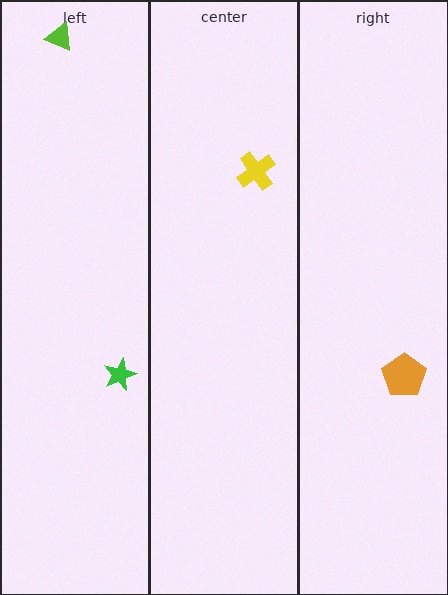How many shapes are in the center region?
1.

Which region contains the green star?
The left region.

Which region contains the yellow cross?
The center region.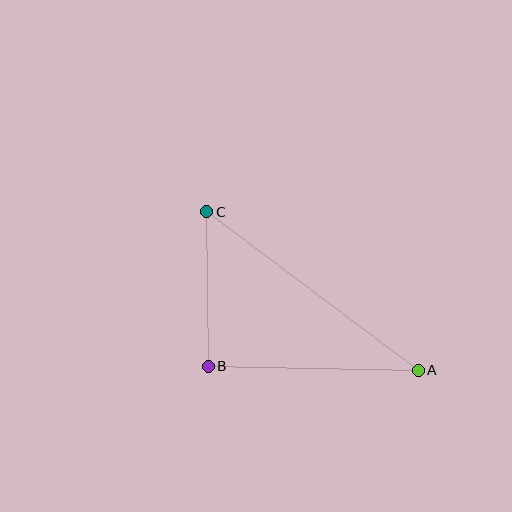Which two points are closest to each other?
Points B and C are closest to each other.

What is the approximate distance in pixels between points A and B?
The distance between A and B is approximately 210 pixels.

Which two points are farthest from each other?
Points A and C are farthest from each other.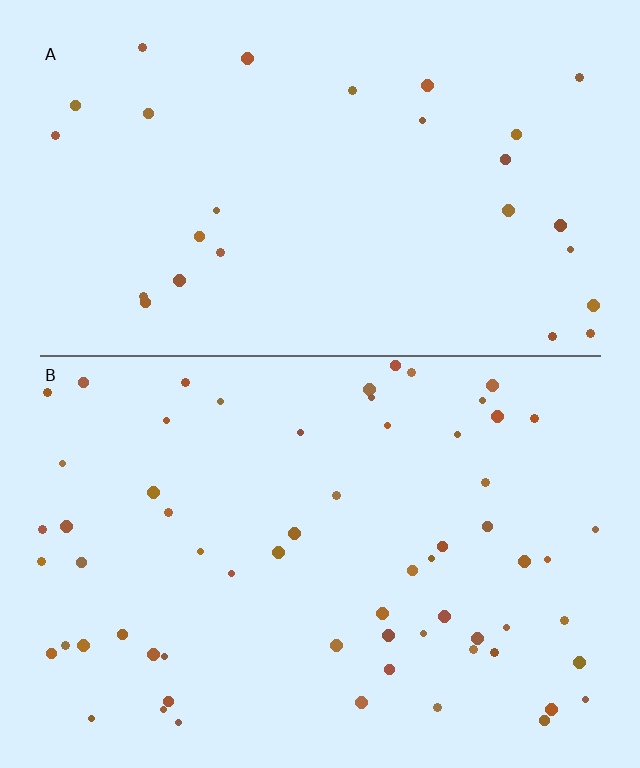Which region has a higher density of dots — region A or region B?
B (the bottom).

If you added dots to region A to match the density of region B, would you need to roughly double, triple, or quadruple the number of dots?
Approximately double.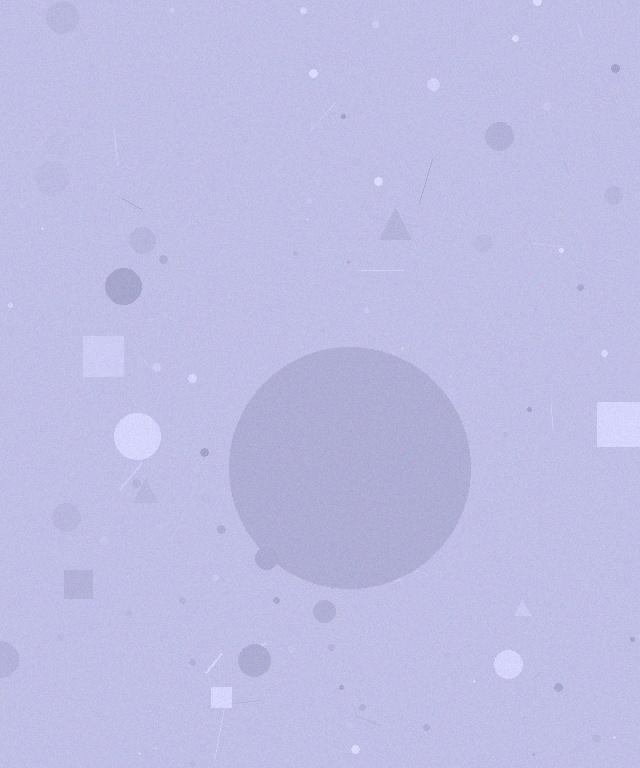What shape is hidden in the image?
A circle is hidden in the image.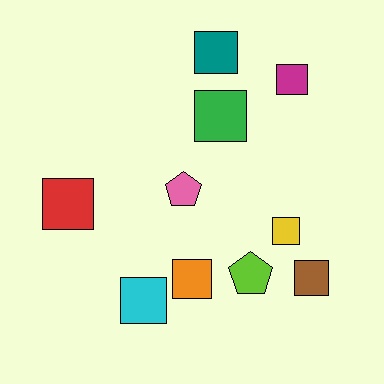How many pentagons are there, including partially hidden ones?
There are 2 pentagons.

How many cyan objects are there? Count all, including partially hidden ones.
There is 1 cyan object.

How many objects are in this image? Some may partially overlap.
There are 10 objects.